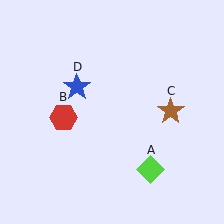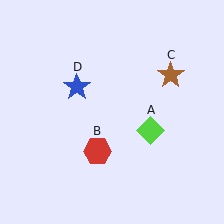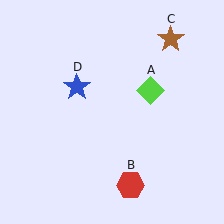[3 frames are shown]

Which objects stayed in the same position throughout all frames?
Blue star (object D) remained stationary.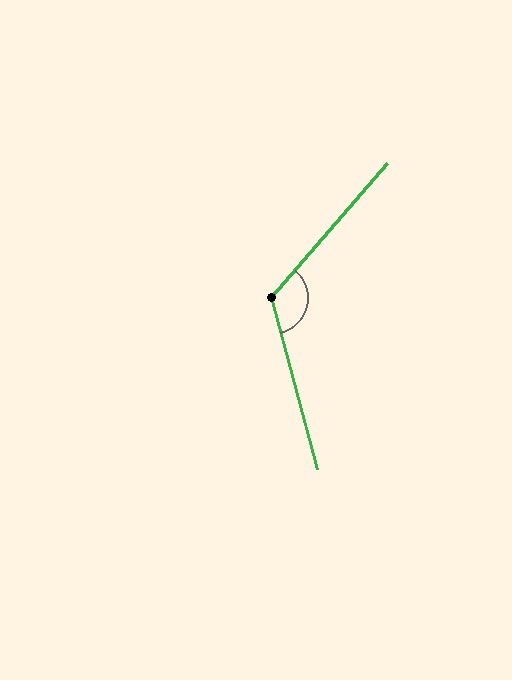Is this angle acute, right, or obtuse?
It is obtuse.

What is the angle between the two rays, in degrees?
Approximately 124 degrees.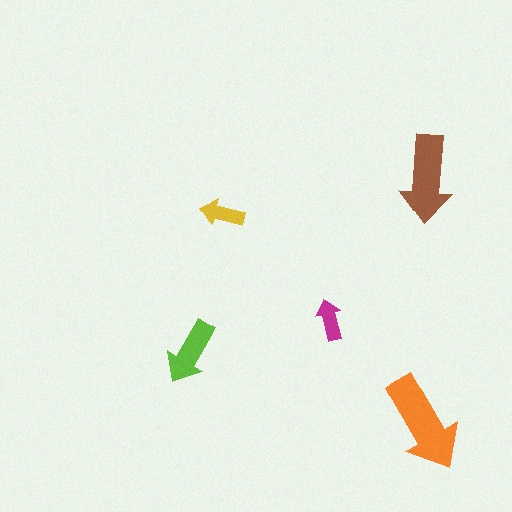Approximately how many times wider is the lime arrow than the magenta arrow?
About 1.5 times wider.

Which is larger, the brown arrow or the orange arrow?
The orange one.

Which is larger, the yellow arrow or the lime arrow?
The lime one.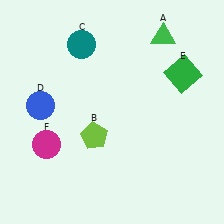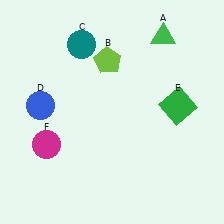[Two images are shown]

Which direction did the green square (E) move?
The green square (E) moved down.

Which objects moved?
The objects that moved are: the lime pentagon (B), the green square (E).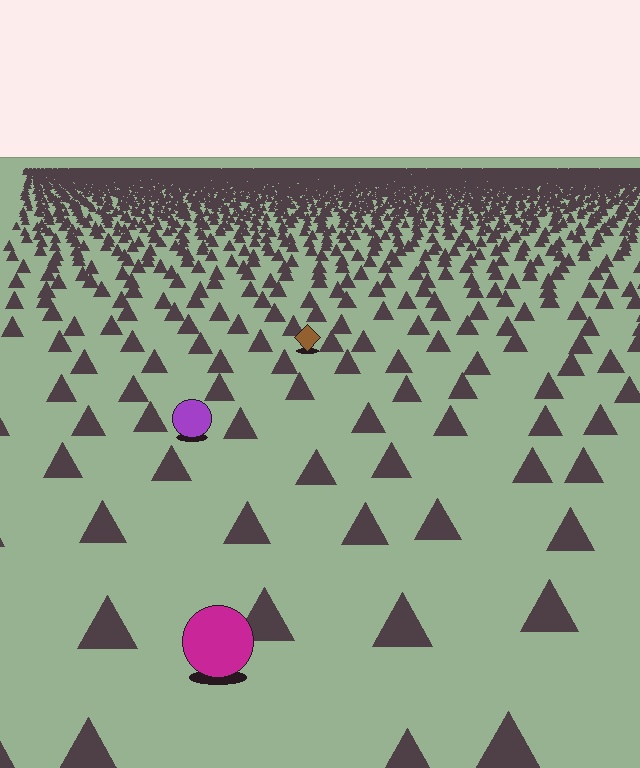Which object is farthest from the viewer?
The brown diamond is farthest from the viewer. It appears smaller and the ground texture around it is denser.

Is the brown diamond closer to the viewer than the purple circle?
No. The purple circle is closer — you can tell from the texture gradient: the ground texture is coarser near it.